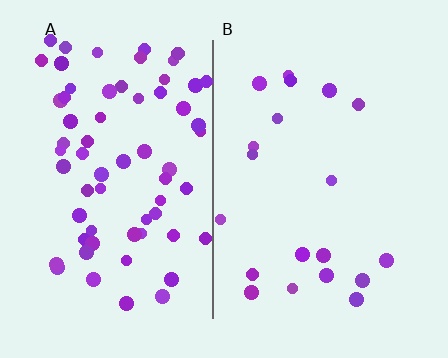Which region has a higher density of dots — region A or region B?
A (the left).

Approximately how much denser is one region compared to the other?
Approximately 3.5× — region A over region B.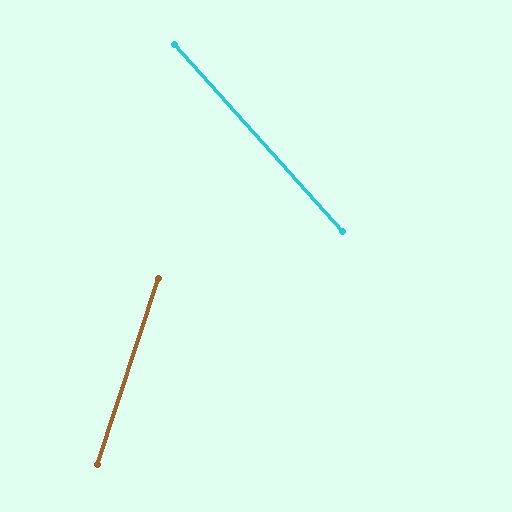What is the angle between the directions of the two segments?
Approximately 60 degrees.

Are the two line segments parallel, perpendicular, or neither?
Neither parallel nor perpendicular — they differ by about 60°.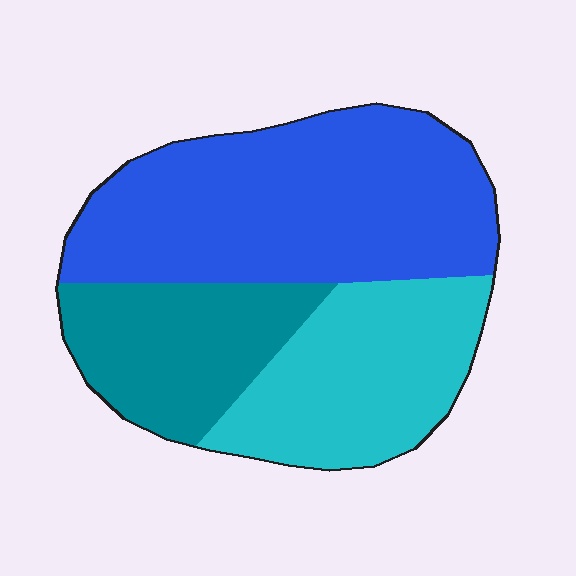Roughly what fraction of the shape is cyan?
Cyan covers 29% of the shape.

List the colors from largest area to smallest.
From largest to smallest: blue, cyan, teal.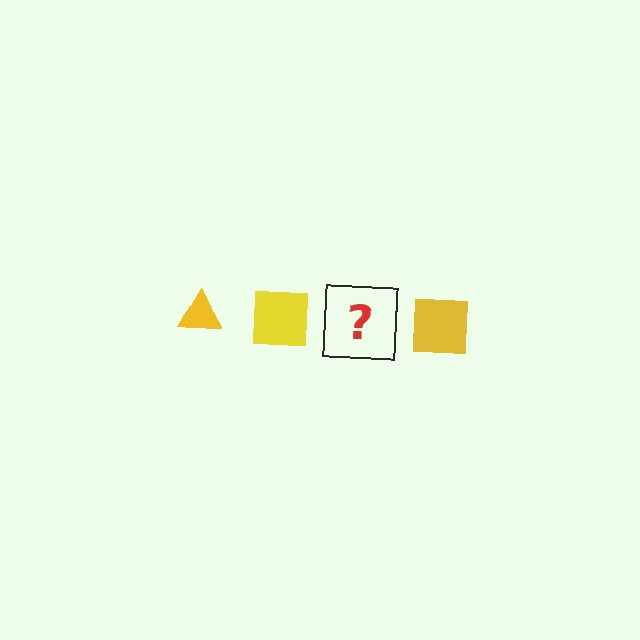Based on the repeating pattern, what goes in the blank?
The blank should be a yellow triangle.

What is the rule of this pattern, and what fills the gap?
The rule is that the pattern cycles through triangle, square shapes in yellow. The gap should be filled with a yellow triangle.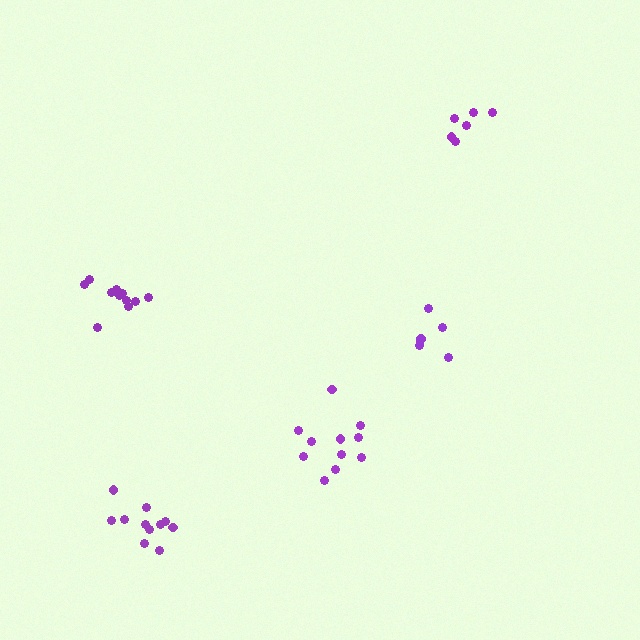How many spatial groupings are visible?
There are 5 spatial groupings.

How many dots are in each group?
Group 1: 11 dots, Group 2: 6 dots, Group 3: 6 dots, Group 4: 11 dots, Group 5: 11 dots (45 total).